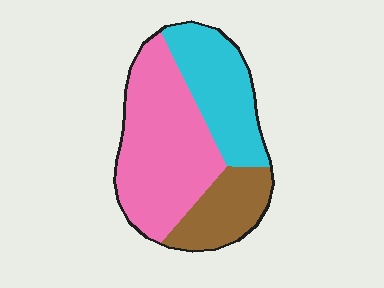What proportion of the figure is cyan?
Cyan covers around 30% of the figure.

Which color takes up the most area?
Pink, at roughly 50%.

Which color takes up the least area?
Brown, at roughly 20%.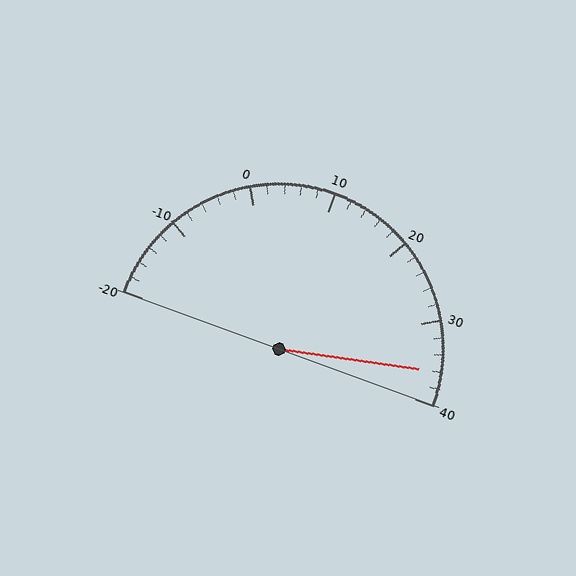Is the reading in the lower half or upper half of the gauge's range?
The reading is in the upper half of the range (-20 to 40).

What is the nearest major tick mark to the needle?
The nearest major tick mark is 40.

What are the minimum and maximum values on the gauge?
The gauge ranges from -20 to 40.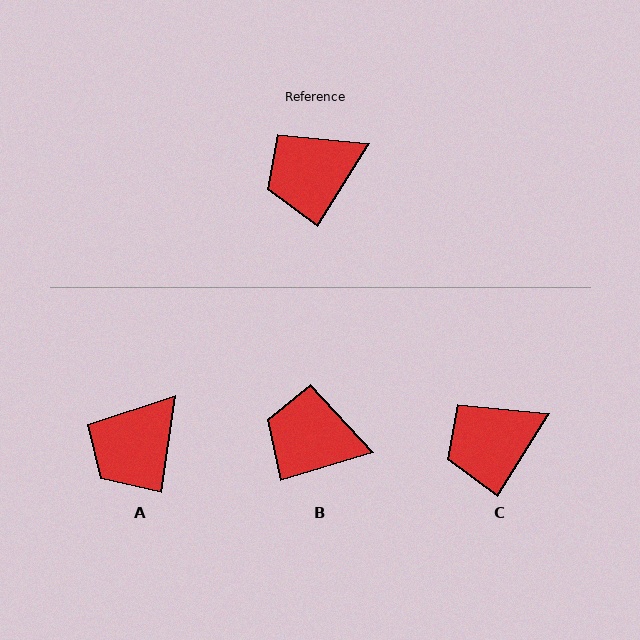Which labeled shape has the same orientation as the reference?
C.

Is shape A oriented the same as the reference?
No, it is off by about 24 degrees.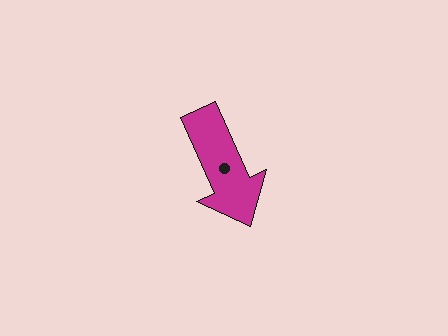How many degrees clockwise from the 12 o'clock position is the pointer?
Approximately 156 degrees.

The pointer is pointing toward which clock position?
Roughly 5 o'clock.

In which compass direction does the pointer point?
Southeast.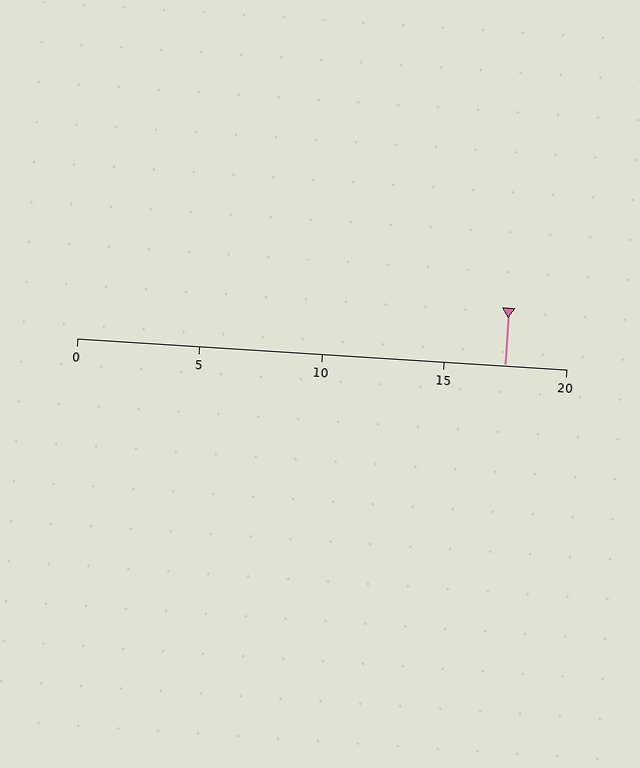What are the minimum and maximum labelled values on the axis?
The axis runs from 0 to 20.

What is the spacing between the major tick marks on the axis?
The major ticks are spaced 5 apart.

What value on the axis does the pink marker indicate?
The marker indicates approximately 17.5.